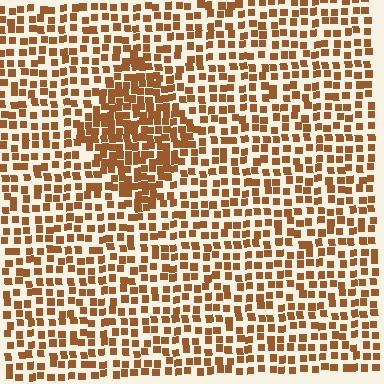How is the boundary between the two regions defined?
The boundary is defined by a change in element density (approximately 1.8x ratio). All elements are the same color, size, and shape.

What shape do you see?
I see a diamond.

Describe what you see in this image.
The image contains small brown elements arranged at two different densities. A diamond-shaped region is visible where the elements are more densely packed than the surrounding area.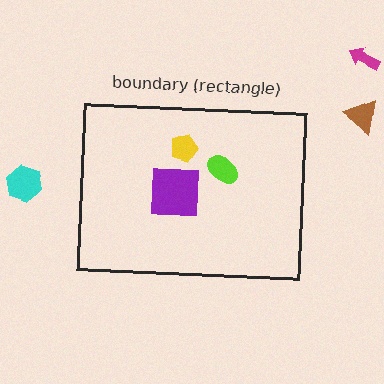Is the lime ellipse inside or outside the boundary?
Inside.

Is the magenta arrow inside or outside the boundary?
Outside.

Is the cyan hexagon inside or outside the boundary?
Outside.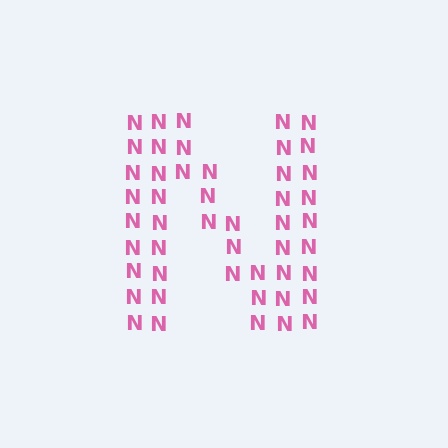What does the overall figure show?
The overall figure shows the letter N.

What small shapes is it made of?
It is made of small letter N's.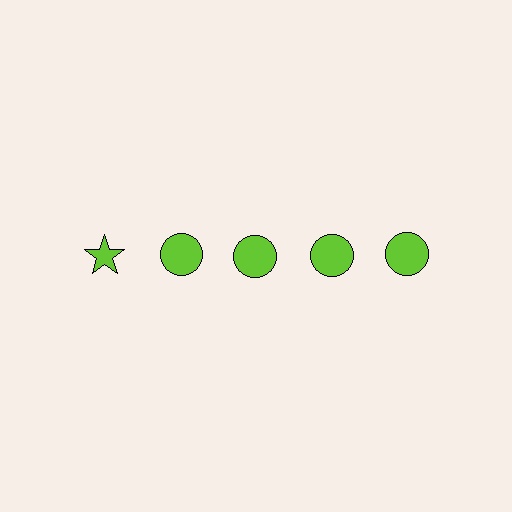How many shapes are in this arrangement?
There are 5 shapes arranged in a grid pattern.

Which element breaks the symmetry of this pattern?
The lime star in the top row, leftmost column breaks the symmetry. All other shapes are lime circles.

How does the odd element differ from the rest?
It has a different shape: star instead of circle.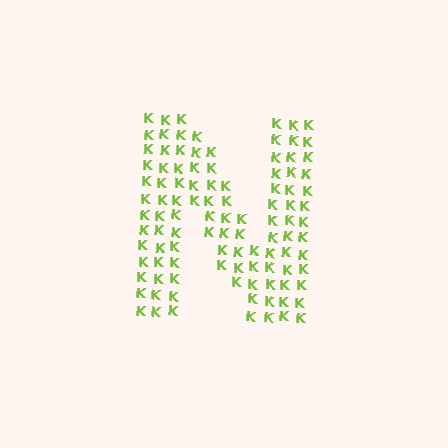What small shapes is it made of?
It is made of small letter K's.